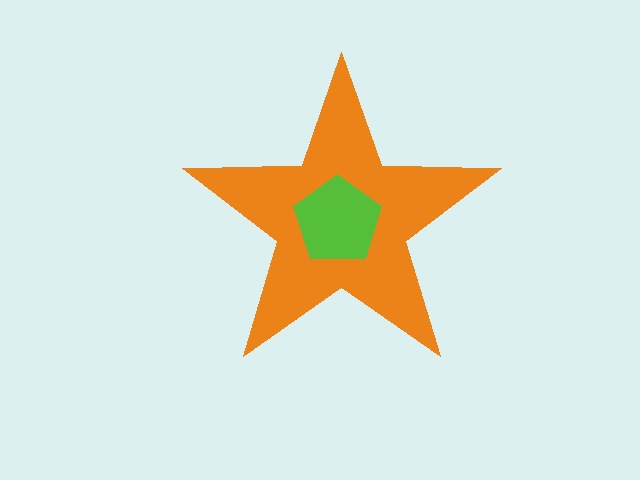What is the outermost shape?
The orange star.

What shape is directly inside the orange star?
The lime pentagon.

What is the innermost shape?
The lime pentagon.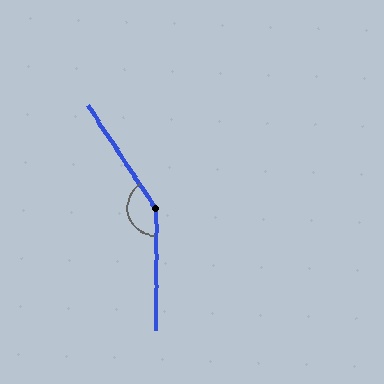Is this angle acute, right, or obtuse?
It is obtuse.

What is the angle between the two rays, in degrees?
Approximately 146 degrees.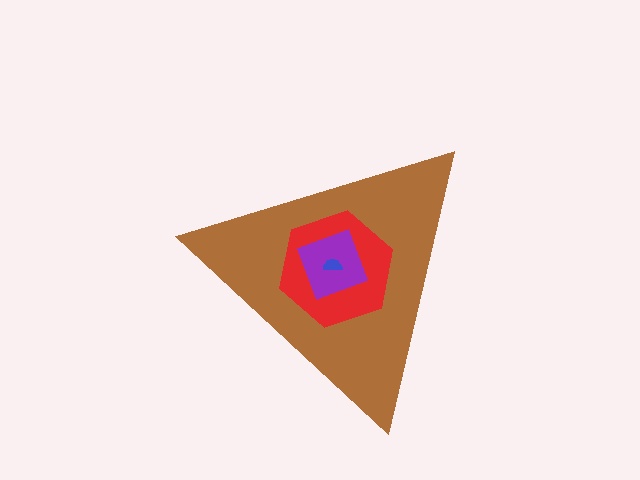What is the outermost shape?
The brown triangle.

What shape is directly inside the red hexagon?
The purple diamond.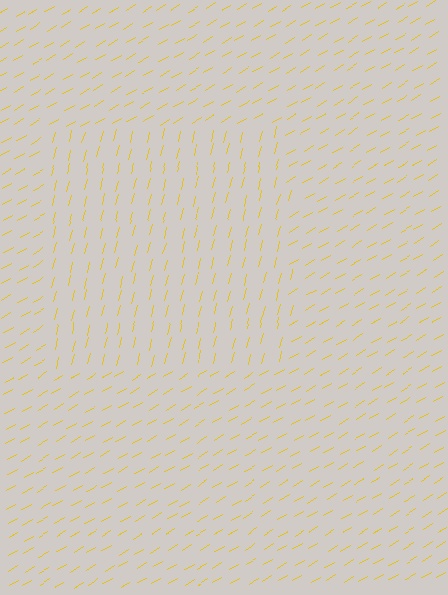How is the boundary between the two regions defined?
The boundary is defined purely by a change in line orientation (approximately 45 degrees difference). All lines are the same color and thickness.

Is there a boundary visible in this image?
Yes, there is a texture boundary formed by a change in line orientation.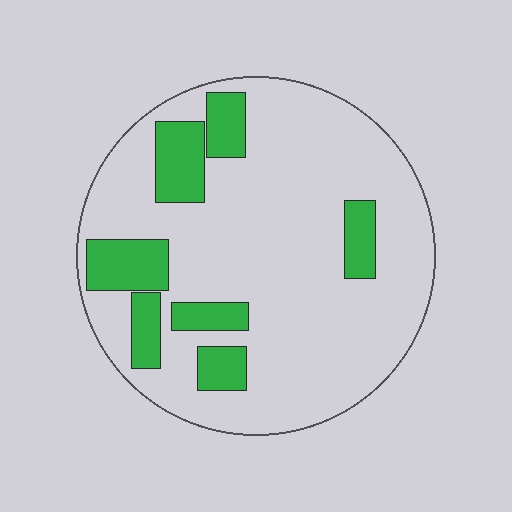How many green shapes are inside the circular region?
7.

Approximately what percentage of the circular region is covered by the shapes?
Approximately 20%.